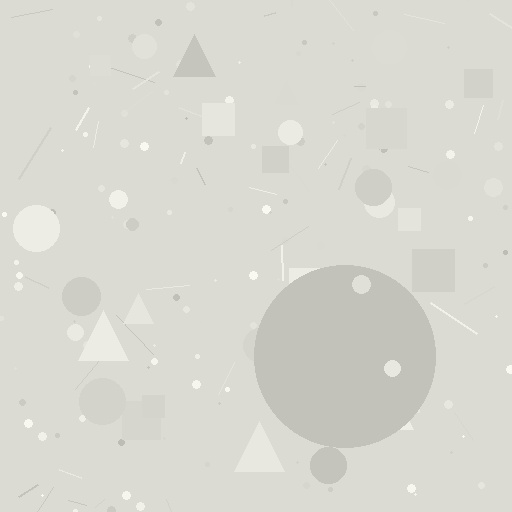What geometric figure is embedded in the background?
A circle is embedded in the background.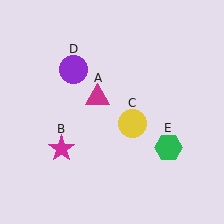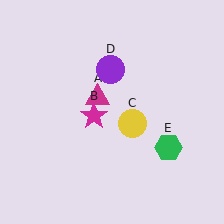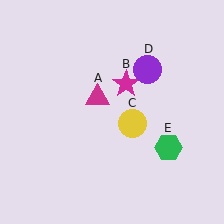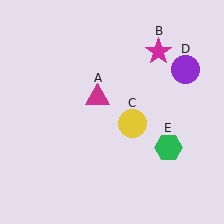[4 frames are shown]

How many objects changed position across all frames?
2 objects changed position: magenta star (object B), purple circle (object D).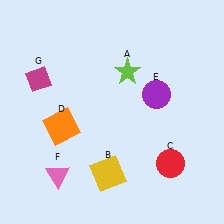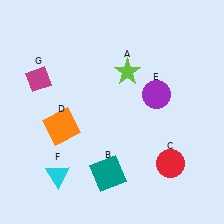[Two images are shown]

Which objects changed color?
B changed from yellow to teal. F changed from pink to cyan.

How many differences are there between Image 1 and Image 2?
There are 2 differences between the two images.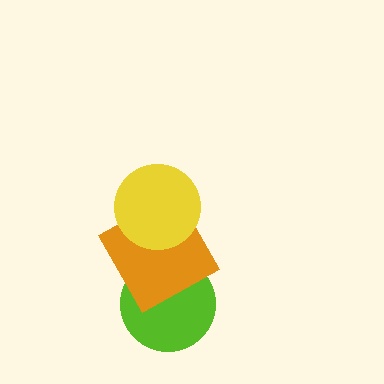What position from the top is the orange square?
The orange square is 2nd from the top.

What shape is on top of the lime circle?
The orange square is on top of the lime circle.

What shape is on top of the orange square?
The yellow circle is on top of the orange square.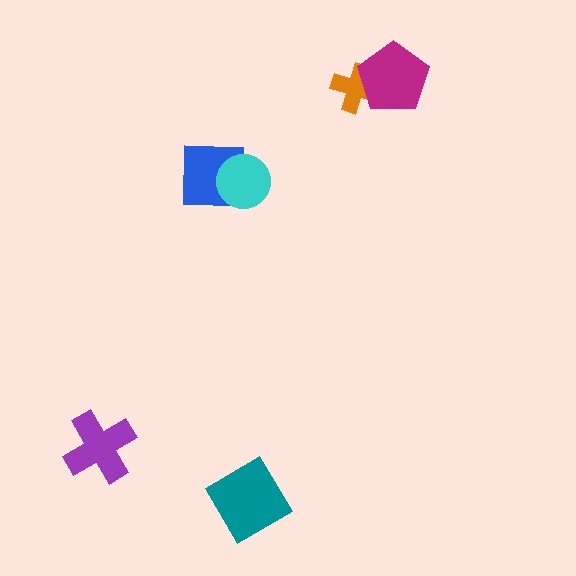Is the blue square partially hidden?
Yes, it is partially covered by another shape.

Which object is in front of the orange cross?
The magenta pentagon is in front of the orange cross.